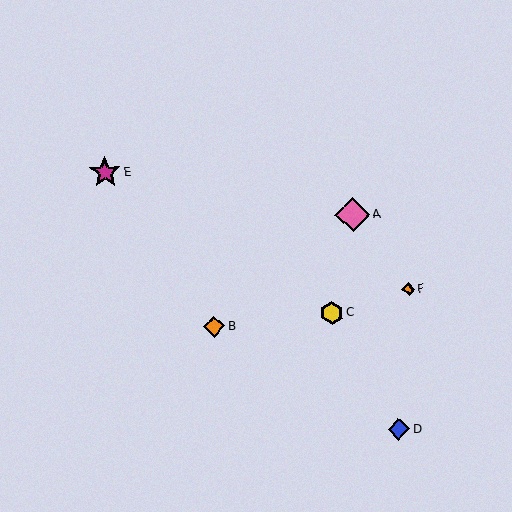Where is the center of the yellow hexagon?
The center of the yellow hexagon is at (332, 313).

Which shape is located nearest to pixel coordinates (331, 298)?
The yellow hexagon (labeled C) at (332, 313) is nearest to that location.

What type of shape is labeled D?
Shape D is a blue diamond.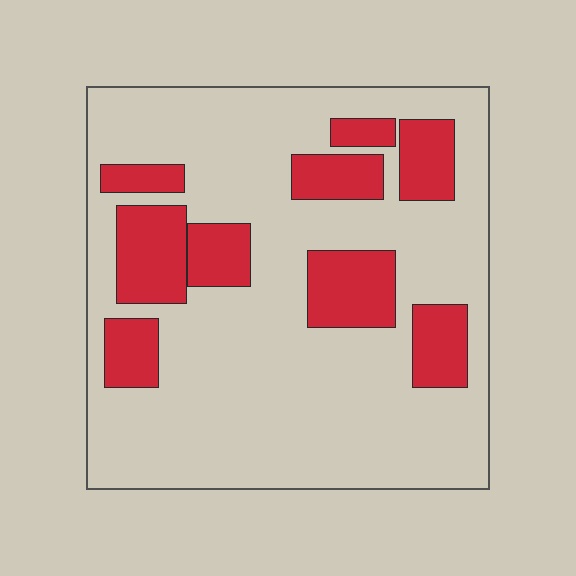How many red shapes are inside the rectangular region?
9.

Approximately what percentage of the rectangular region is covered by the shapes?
Approximately 25%.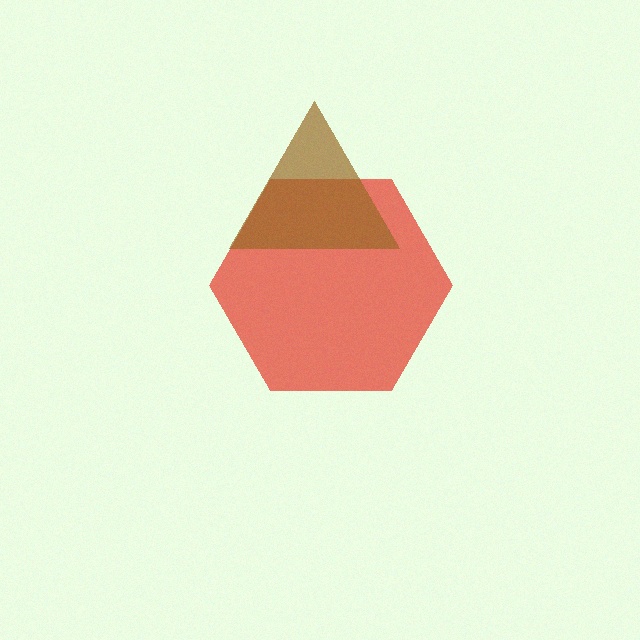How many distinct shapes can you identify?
There are 2 distinct shapes: a red hexagon, a brown triangle.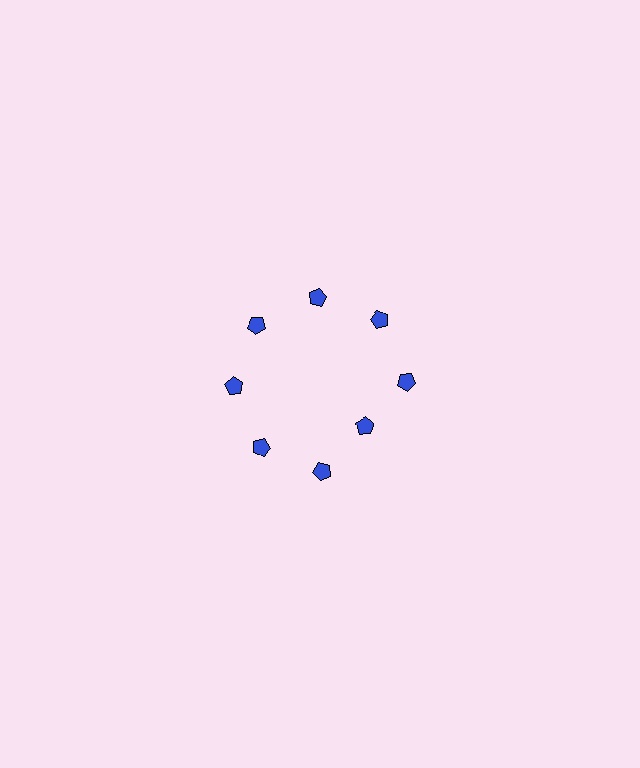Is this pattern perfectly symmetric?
No. The 8 blue pentagons are arranged in a ring, but one element near the 4 o'clock position is pulled inward toward the center, breaking the 8-fold rotational symmetry.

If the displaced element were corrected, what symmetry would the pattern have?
It would have 8-fold rotational symmetry — the pattern would map onto itself every 45 degrees.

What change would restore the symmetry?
The symmetry would be restored by moving it outward, back onto the ring so that all 8 pentagons sit at equal angles and equal distance from the center.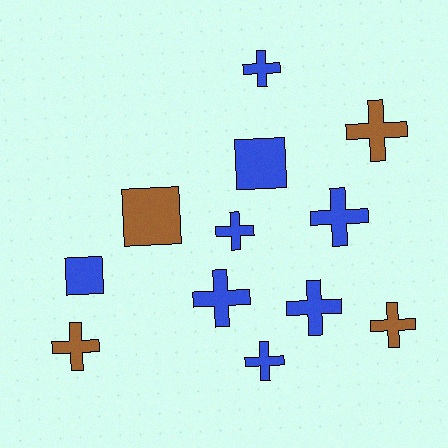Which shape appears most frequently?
Cross, with 9 objects.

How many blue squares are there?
There are 2 blue squares.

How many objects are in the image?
There are 12 objects.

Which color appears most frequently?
Blue, with 8 objects.